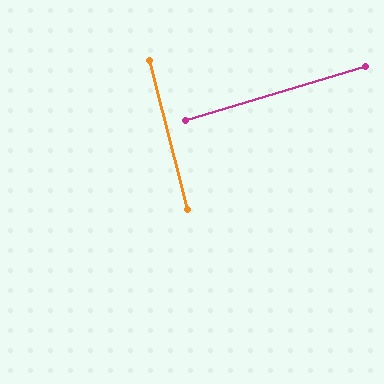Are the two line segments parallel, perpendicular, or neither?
Perpendicular — they meet at approximately 88°.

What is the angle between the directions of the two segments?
Approximately 88 degrees.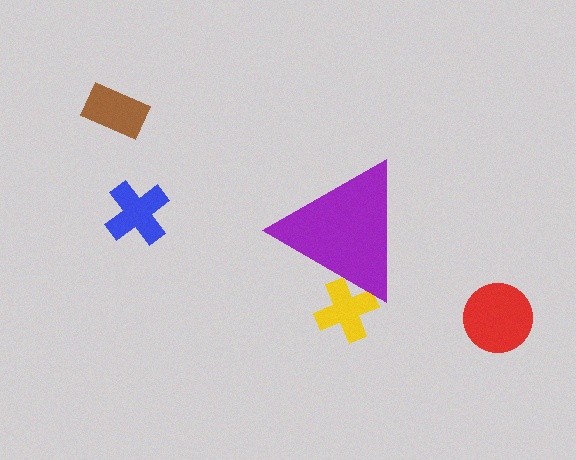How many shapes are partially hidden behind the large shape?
1 shape is partially hidden.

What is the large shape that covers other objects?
A purple triangle.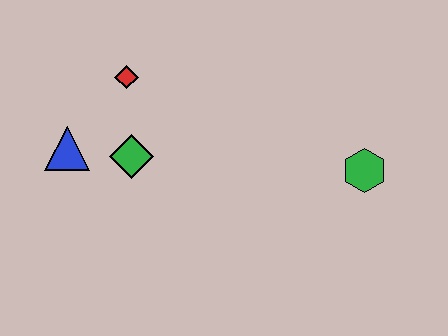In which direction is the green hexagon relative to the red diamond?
The green hexagon is to the right of the red diamond.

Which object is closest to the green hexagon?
The green diamond is closest to the green hexagon.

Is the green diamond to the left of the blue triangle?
No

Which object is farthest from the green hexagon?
The blue triangle is farthest from the green hexagon.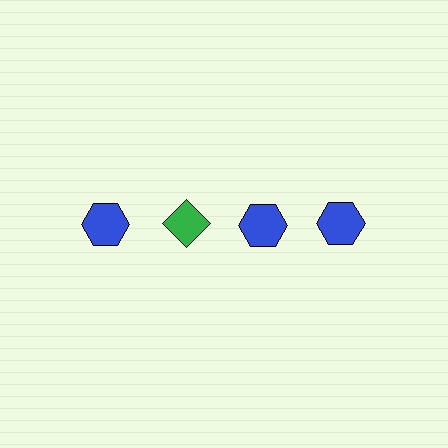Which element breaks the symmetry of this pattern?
The green diamond in the top row, second from left column breaks the symmetry. All other shapes are blue hexagons.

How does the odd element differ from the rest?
It differs in both color (green instead of blue) and shape (diamond instead of hexagon).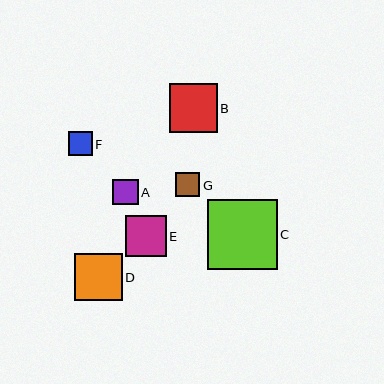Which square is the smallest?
Square F is the smallest with a size of approximately 24 pixels.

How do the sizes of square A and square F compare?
Square A and square F are approximately the same size.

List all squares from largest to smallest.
From largest to smallest: C, B, D, E, A, G, F.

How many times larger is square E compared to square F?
Square E is approximately 1.7 times the size of square F.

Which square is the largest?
Square C is the largest with a size of approximately 70 pixels.